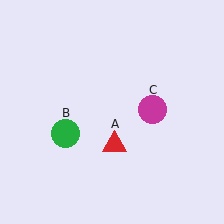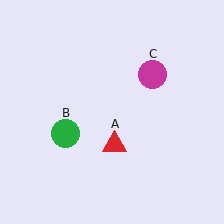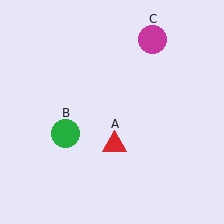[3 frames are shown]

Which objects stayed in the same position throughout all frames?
Red triangle (object A) and green circle (object B) remained stationary.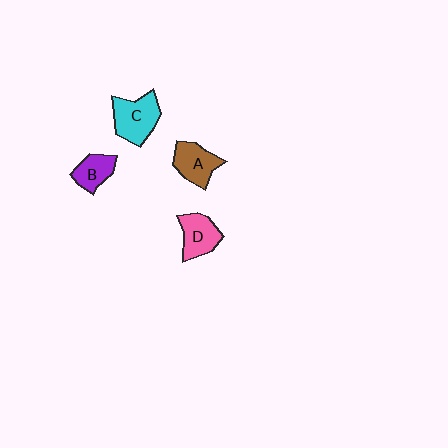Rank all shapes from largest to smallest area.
From largest to smallest: C (cyan), A (brown), D (pink), B (purple).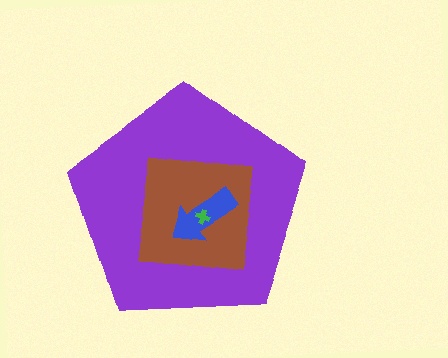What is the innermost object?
The green cross.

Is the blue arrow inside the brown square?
Yes.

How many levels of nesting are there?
4.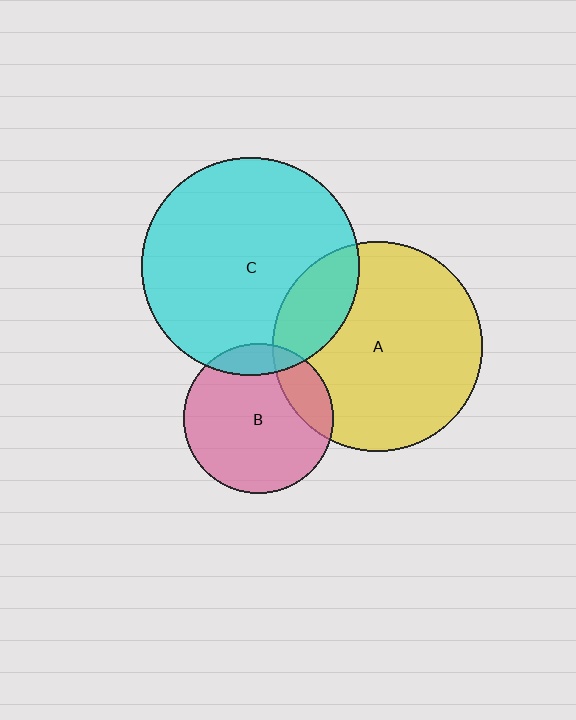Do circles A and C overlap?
Yes.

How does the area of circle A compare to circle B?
Approximately 2.0 times.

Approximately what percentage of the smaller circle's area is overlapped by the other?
Approximately 20%.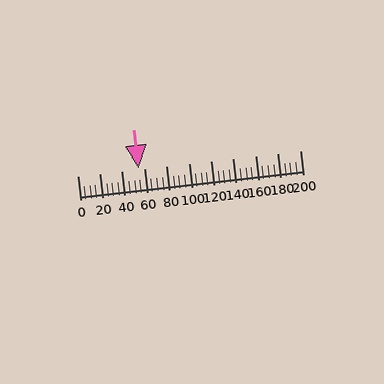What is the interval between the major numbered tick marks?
The major tick marks are spaced 20 units apart.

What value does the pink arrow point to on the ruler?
The pink arrow points to approximately 55.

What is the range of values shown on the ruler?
The ruler shows values from 0 to 200.